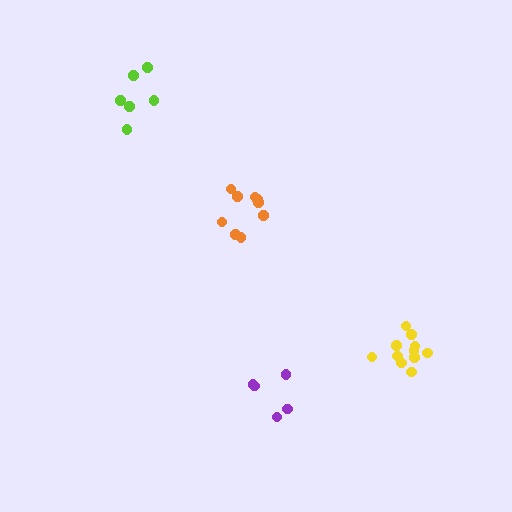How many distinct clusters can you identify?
There are 4 distinct clusters.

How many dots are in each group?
Group 1: 5 dots, Group 2: 9 dots, Group 3: 6 dots, Group 4: 11 dots (31 total).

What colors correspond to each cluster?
The clusters are colored: purple, orange, lime, yellow.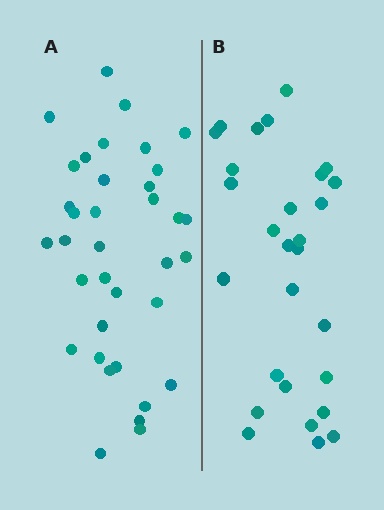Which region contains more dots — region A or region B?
Region A (the left region) has more dots.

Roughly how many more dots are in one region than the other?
Region A has roughly 8 or so more dots than region B.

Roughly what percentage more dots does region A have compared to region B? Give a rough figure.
About 30% more.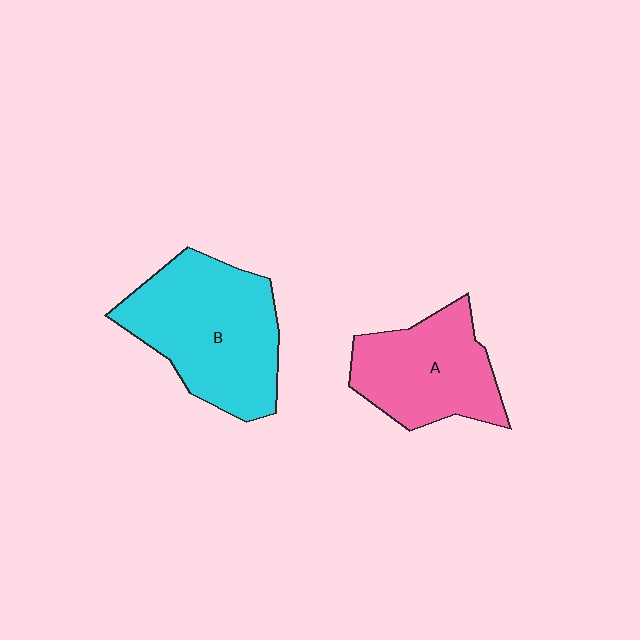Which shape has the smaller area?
Shape A (pink).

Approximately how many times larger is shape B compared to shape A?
Approximately 1.3 times.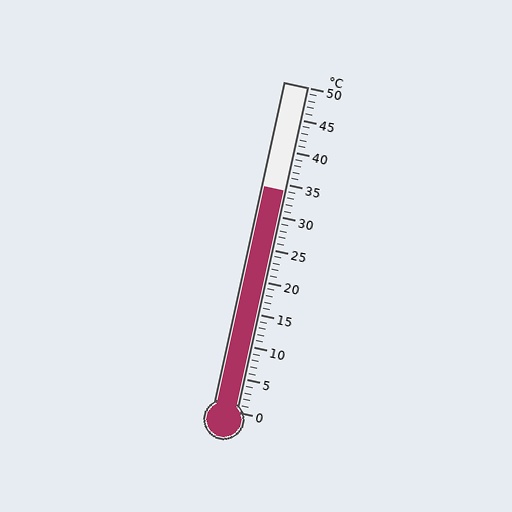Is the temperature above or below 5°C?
The temperature is above 5°C.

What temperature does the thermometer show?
The thermometer shows approximately 34°C.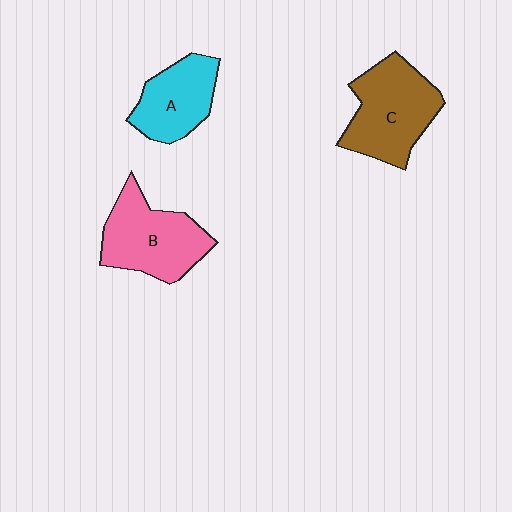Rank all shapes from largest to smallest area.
From largest to smallest: C (brown), B (pink), A (cyan).